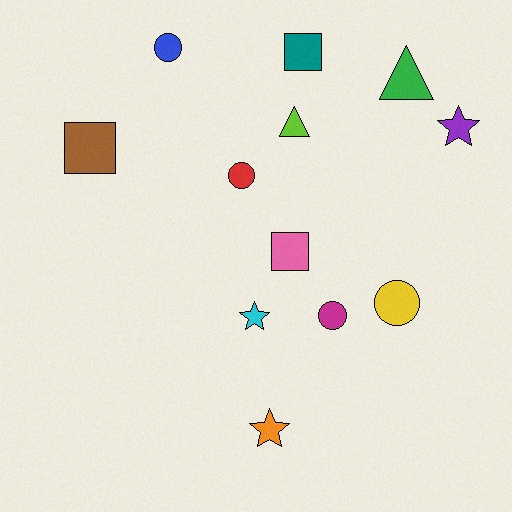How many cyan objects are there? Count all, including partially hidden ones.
There is 1 cyan object.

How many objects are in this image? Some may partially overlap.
There are 12 objects.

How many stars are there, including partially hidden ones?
There are 3 stars.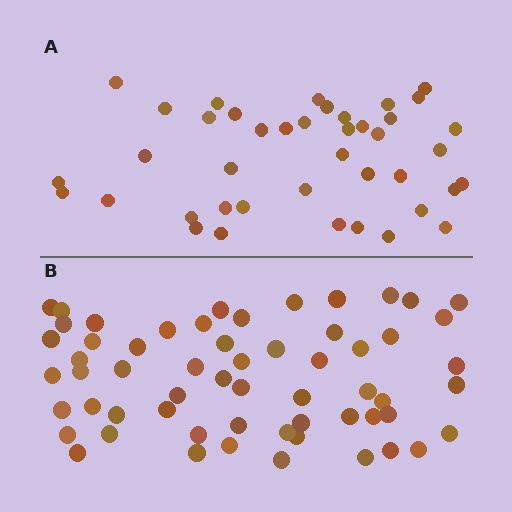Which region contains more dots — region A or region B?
Region B (the bottom region) has more dots.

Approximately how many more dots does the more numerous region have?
Region B has approximately 20 more dots than region A.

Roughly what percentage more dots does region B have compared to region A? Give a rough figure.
About 45% more.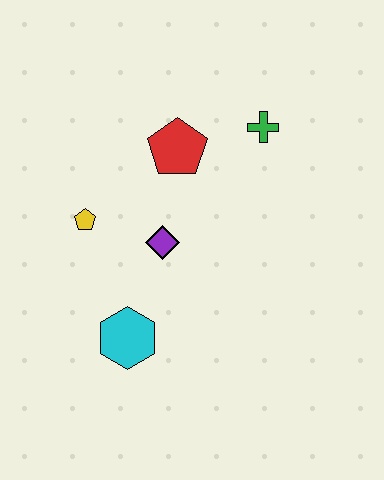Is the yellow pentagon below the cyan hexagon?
No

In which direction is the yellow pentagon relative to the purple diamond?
The yellow pentagon is to the left of the purple diamond.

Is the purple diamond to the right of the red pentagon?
No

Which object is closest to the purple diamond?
The yellow pentagon is closest to the purple diamond.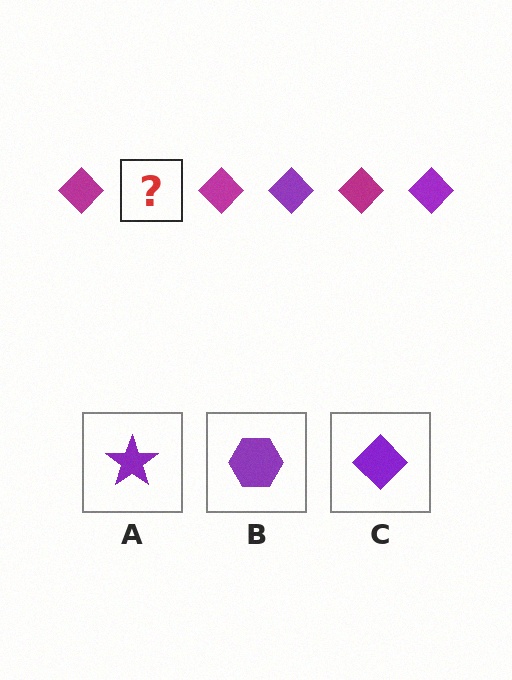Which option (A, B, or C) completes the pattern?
C.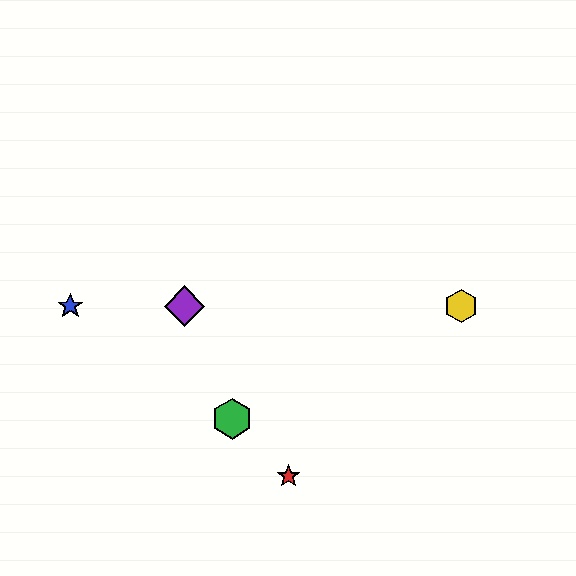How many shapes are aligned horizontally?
3 shapes (the blue star, the yellow hexagon, the purple diamond) are aligned horizontally.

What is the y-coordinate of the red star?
The red star is at y≈476.